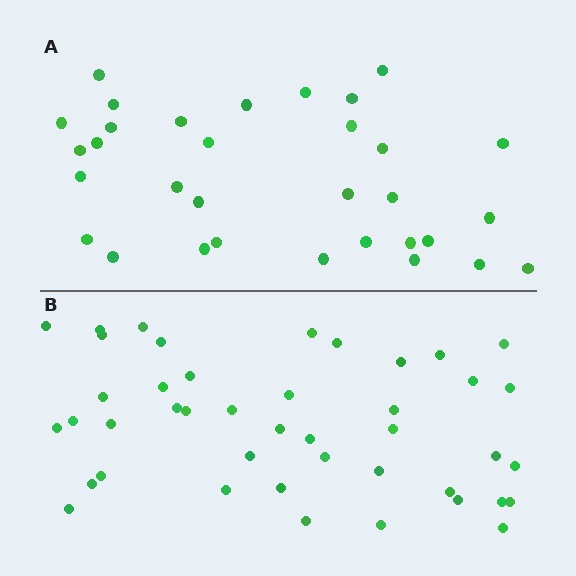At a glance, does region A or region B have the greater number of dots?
Region B (the bottom region) has more dots.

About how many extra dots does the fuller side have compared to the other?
Region B has roughly 12 or so more dots than region A.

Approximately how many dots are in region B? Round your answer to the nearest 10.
About 40 dots. (The exact count is 43, which rounds to 40.)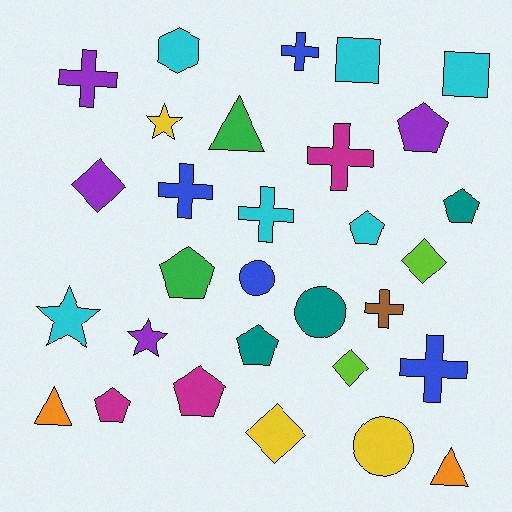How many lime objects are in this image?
There are 2 lime objects.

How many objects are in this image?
There are 30 objects.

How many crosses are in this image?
There are 7 crosses.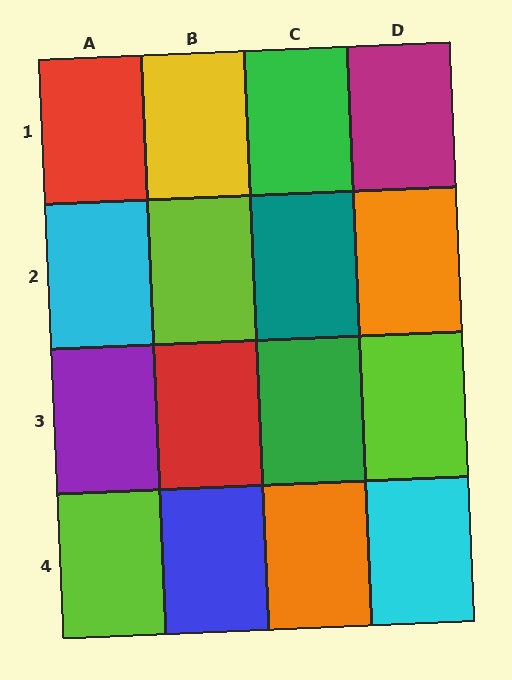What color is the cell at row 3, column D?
Lime.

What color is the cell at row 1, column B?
Yellow.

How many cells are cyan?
2 cells are cyan.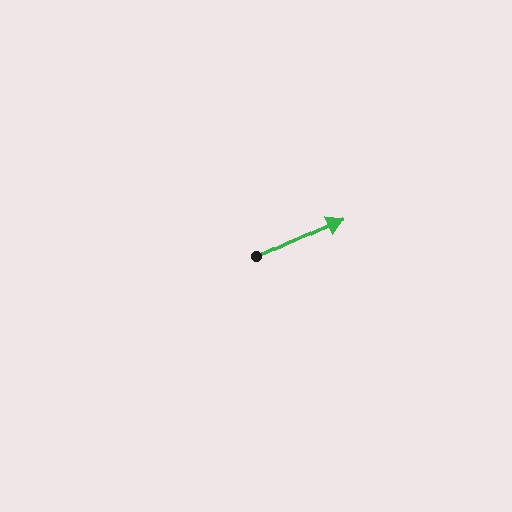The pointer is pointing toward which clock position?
Roughly 2 o'clock.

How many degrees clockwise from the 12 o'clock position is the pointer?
Approximately 66 degrees.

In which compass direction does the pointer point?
Northeast.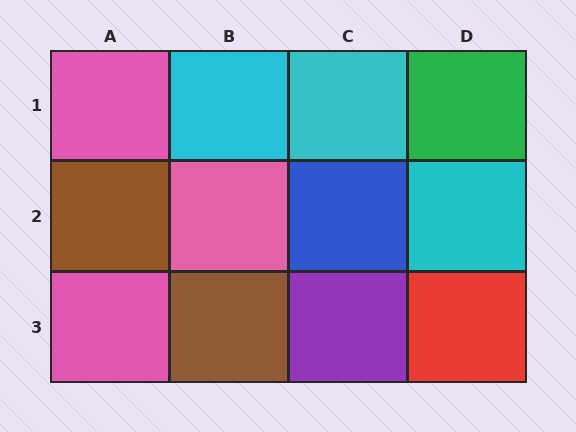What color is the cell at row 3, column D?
Red.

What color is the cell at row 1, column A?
Pink.